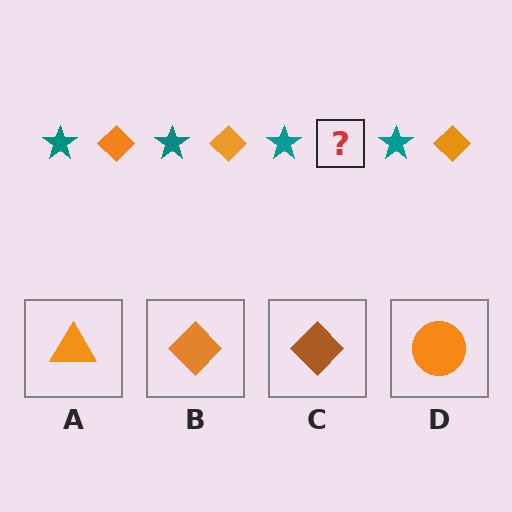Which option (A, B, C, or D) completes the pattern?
B.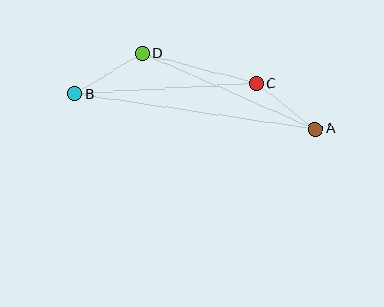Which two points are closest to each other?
Points A and C are closest to each other.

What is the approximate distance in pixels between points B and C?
The distance between B and C is approximately 182 pixels.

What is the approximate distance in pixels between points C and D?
The distance between C and D is approximately 118 pixels.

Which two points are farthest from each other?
Points A and B are farthest from each other.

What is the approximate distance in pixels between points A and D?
The distance between A and D is approximately 189 pixels.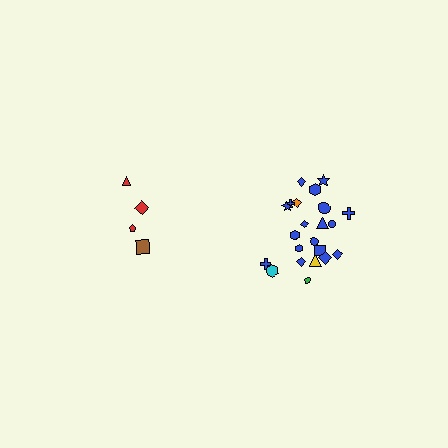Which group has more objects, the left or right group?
The right group.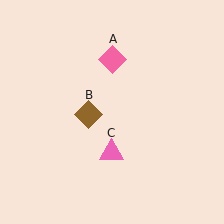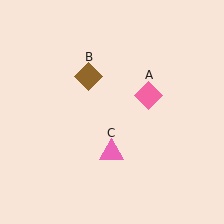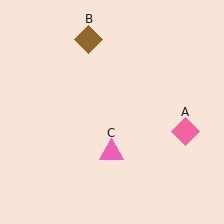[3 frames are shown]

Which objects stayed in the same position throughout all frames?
Pink triangle (object C) remained stationary.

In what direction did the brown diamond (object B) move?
The brown diamond (object B) moved up.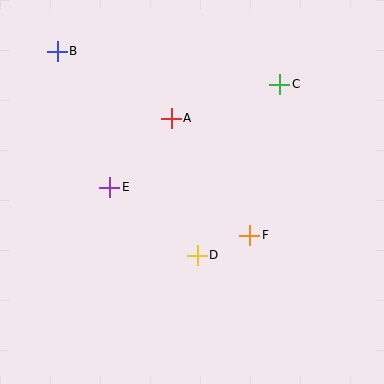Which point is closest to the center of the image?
Point D at (197, 255) is closest to the center.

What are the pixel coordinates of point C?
Point C is at (280, 84).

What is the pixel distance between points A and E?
The distance between A and E is 92 pixels.